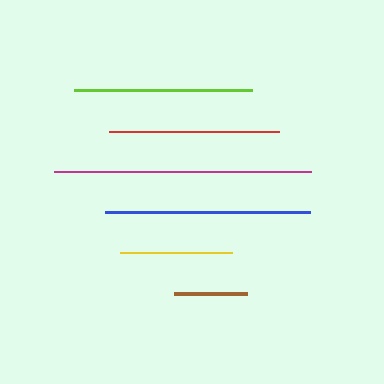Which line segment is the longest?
The magenta line is the longest at approximately 257 pixels.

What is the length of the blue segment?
The blue segment is approximately 206 pixels long.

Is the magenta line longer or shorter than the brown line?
The magenta line is longer than the brown line.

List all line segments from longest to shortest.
From longest to shortest: magenta, blue, lime, red, yellow, brown.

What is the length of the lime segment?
The lime segment is approximately 178 pixels long.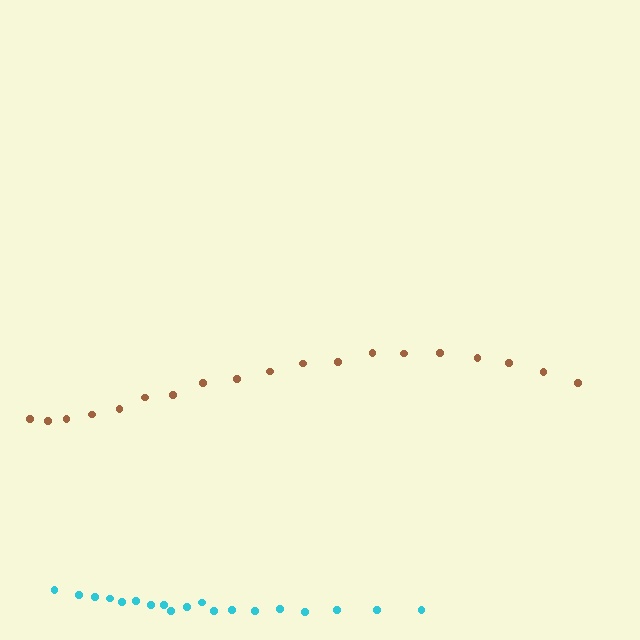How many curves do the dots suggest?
There are 2 distinct paths.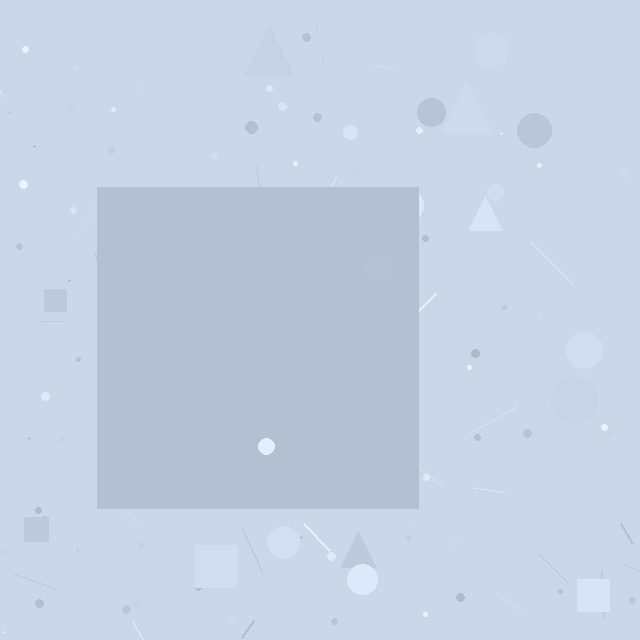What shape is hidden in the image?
A square is hidden in the image.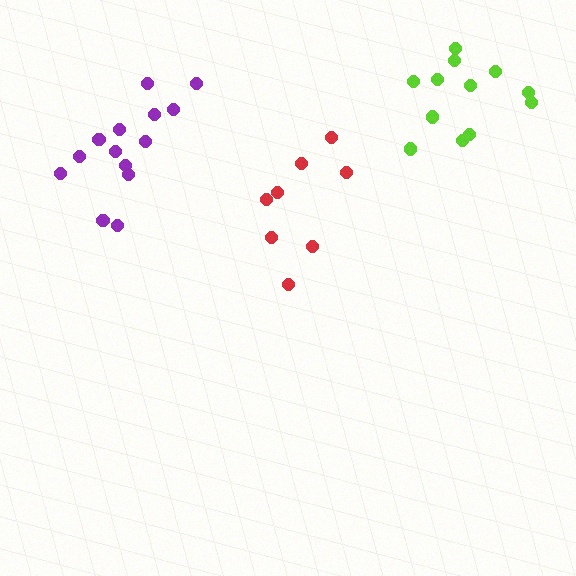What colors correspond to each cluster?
The clusters are colored: red, lime, purple.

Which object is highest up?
The lime cluster is topmost.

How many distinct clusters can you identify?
There are 3 distinct clusters.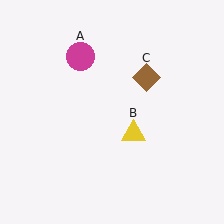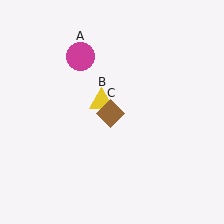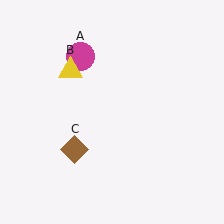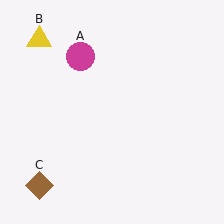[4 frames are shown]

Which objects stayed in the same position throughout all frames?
Magenta circle (object A) remained stationary.